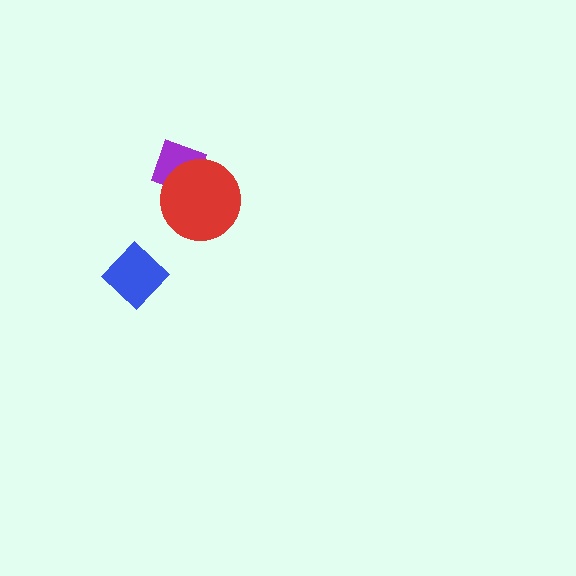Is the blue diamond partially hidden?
No, no other shape covers it.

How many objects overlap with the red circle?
1 object overlaps with the red circle.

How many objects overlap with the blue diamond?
0 objects overlap with the blue diamond.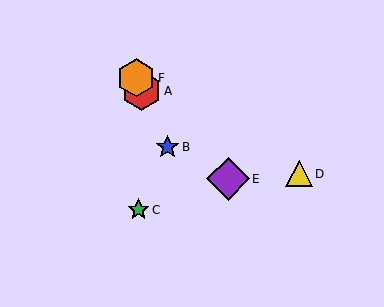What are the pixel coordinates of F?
Object F is at (136, 78).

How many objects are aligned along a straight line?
3 objects (A, B, F) are aligned along a straight line.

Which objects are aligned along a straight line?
Objects A, B, F are aligned along a straight line.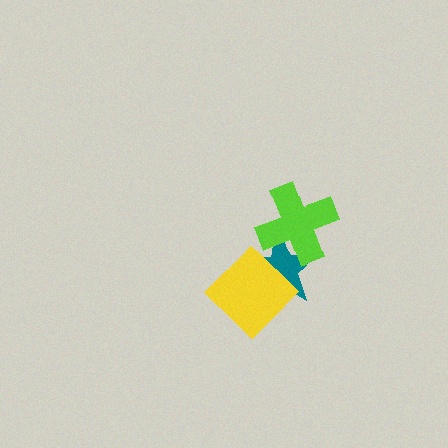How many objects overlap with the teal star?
2 objects overlap with the teal star.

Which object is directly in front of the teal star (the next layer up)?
The yellow diamond is directly in front of the teal star.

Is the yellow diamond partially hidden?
No, no other shape covers it.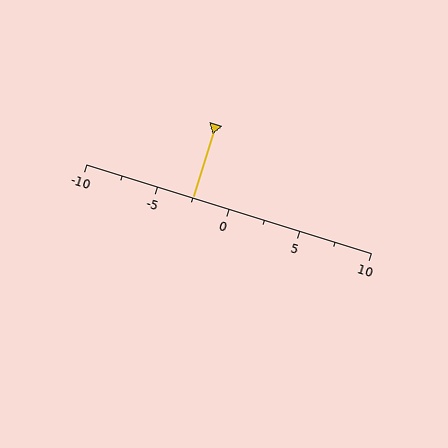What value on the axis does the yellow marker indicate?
The marker indicates approximately -2.5.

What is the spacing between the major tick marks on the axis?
The major ticks are spaced 5 apart.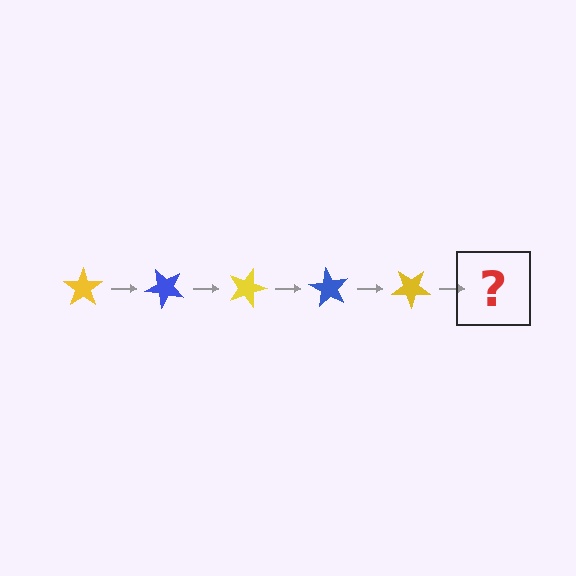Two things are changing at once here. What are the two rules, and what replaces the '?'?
The two rules are that it rotates 45 degrees each step and the color cycles through yellow and blue. The '?' should be a blue star, rotated 225 degrees from the start.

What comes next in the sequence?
The next element should be a blue star, rotated 225 degrees from the start.